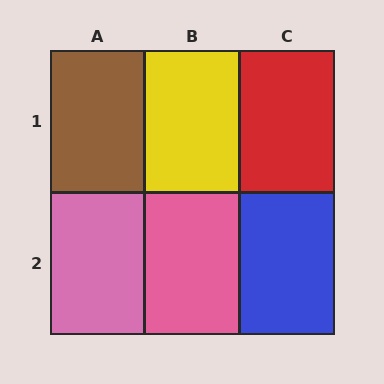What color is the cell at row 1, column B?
Yellow.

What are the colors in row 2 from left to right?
Pink, pink, blue.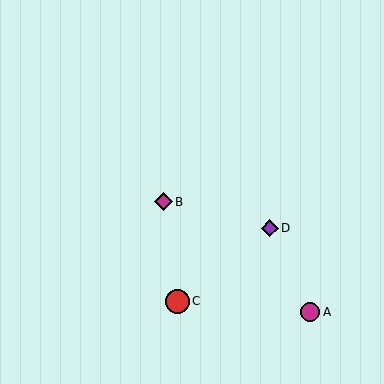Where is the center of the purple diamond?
The center of the purple diamond is at (270, 228).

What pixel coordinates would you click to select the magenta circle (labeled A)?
Click at (310, 312) to select the magenta circle A.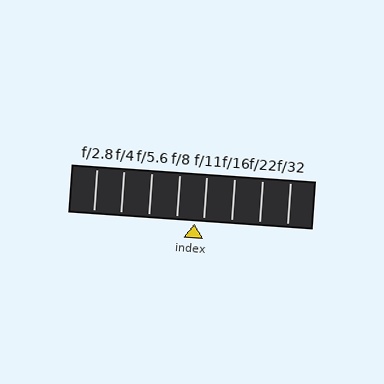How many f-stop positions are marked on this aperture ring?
There are 8 f-stop positions marked.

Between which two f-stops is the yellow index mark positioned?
The index mark is between f/8 and f/11.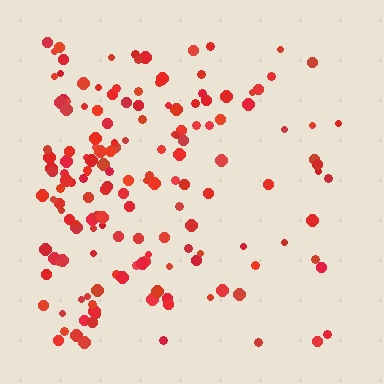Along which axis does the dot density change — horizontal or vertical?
Horizontal.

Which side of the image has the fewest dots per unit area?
The right.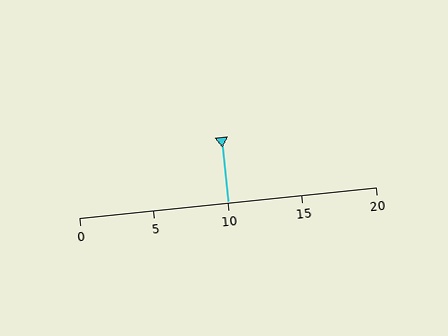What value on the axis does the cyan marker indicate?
The marker indicates approximately 10.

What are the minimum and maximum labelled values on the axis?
The axis runs from 0 to 20.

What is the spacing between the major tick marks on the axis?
The major ticks are spaced 5 apart.